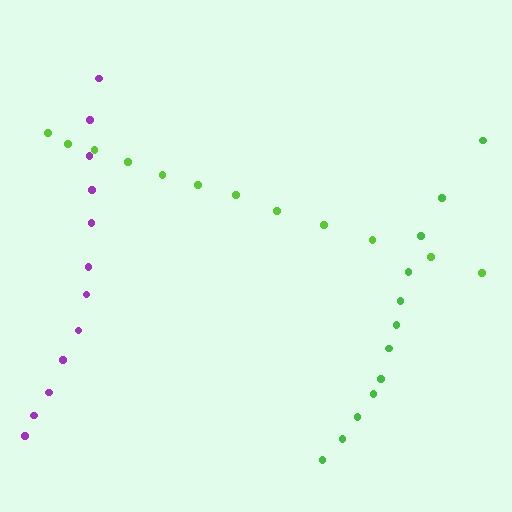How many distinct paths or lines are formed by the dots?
There are 3 distinct paths.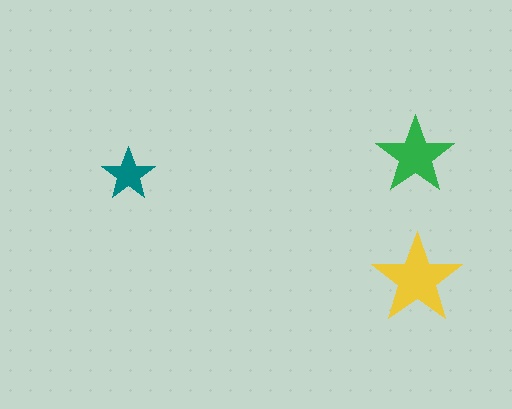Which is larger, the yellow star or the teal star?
The yellow one.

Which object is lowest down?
The yellow star is bottommost.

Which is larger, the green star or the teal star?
The green one.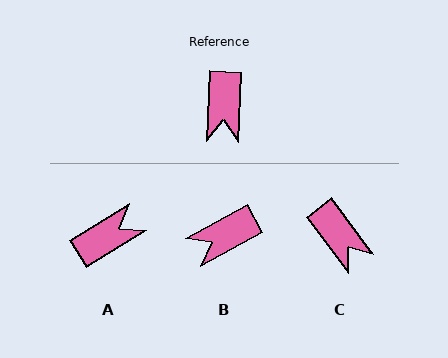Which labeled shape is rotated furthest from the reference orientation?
A, about 125 degrees away.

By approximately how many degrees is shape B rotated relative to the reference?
Approximately 59 degrees clockwise.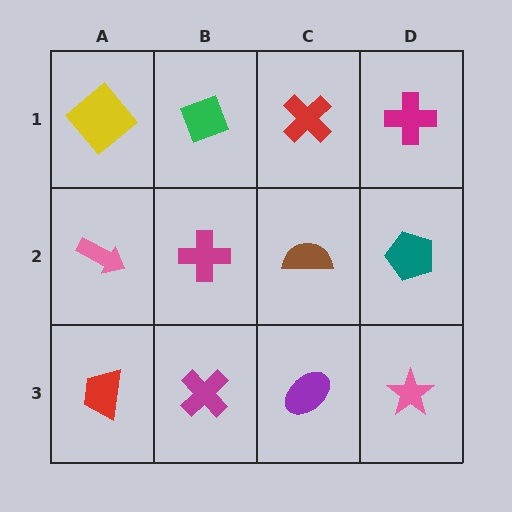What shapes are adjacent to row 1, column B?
A magenta cross (row 2, column B), a yellow diamond (row 1, column A), a red cross (row 1, column C).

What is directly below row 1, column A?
A pink arrow.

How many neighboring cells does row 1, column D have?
2.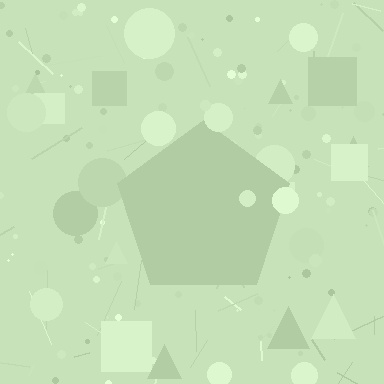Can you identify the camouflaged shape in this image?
The camouflaged shape is a pentagon.